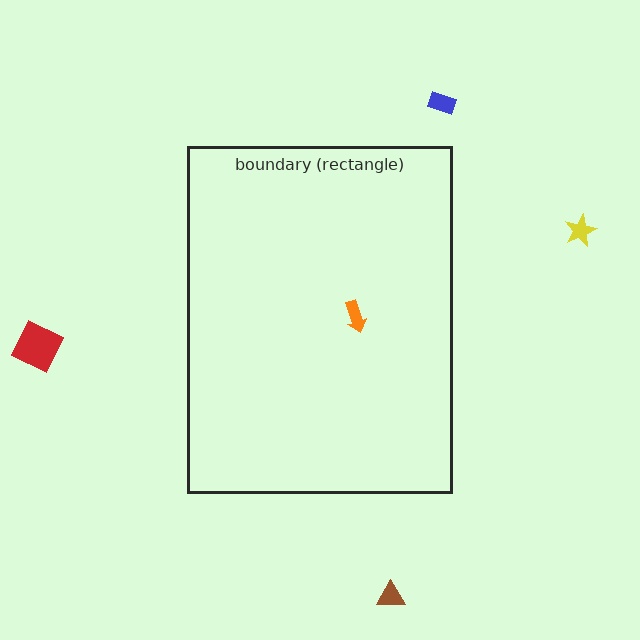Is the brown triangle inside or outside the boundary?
Outside.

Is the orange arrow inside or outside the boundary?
Inside.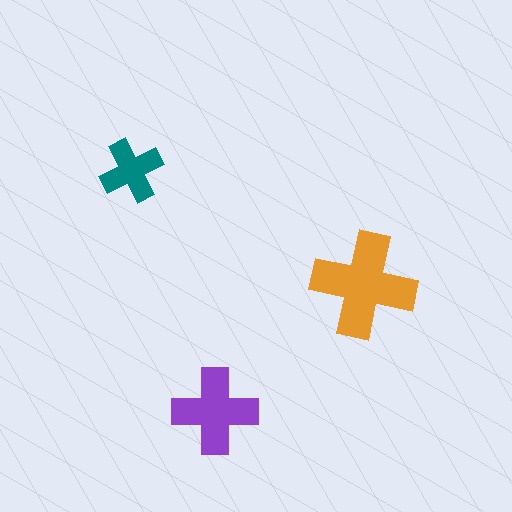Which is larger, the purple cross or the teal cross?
The purple one.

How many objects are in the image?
There are 3 objects in the image.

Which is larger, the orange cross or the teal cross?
The orange one.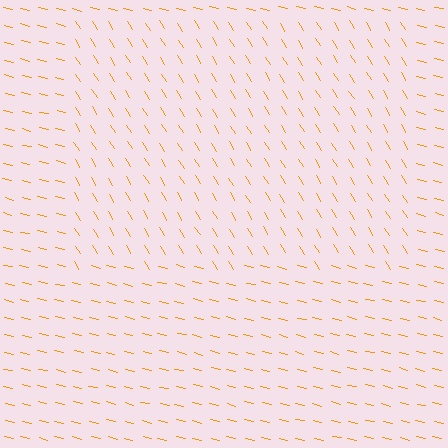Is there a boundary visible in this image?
Yes, there is a texture boundary formed by a change in line orientation.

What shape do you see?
I see a rectangle.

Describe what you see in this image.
The image is filled with small orange line segments. A rectangle region in the image has lines oriented differently from the surrounding lines, creating a visible texture boundary.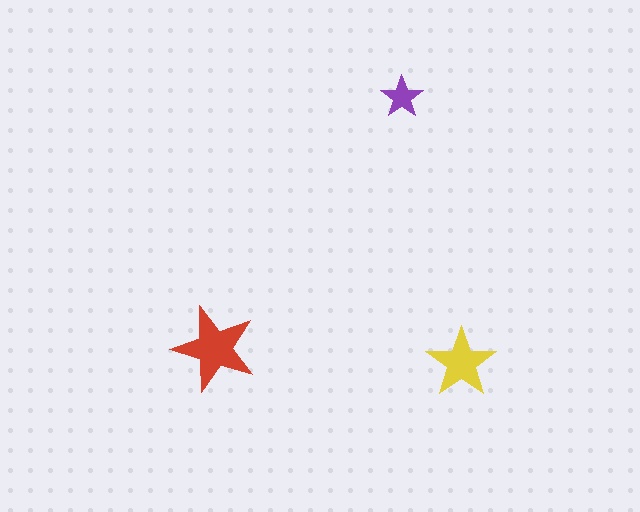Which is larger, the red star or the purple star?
The red one.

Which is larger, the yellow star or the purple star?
The yellow one.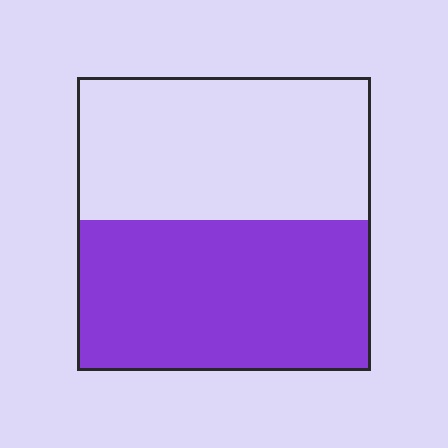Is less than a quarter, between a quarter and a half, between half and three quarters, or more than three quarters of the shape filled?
Between half and three quarters.